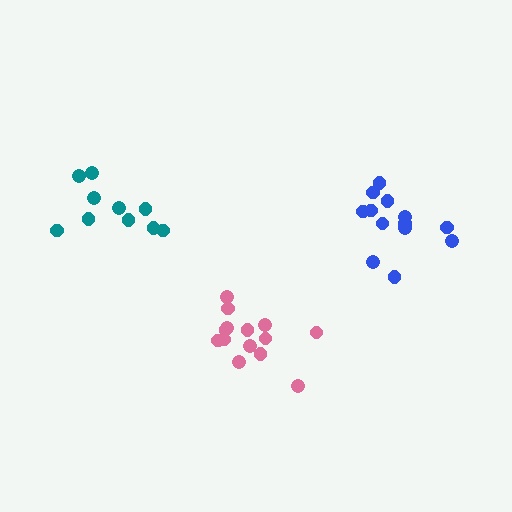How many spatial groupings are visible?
There are 3 spatial groupings.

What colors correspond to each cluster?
The clusters are colored: blue, pink, teal.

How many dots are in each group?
Group 1: 13 dots, Group 2: 14 dots, Group 3: 10 dots (37 total).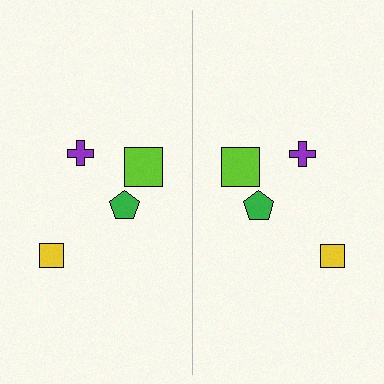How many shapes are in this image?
There are 8 shapes in this image.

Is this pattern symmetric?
Yes, this pattern has bilateral (reflection) symmetry.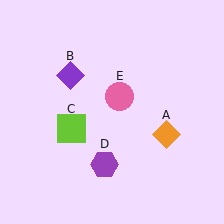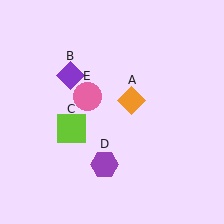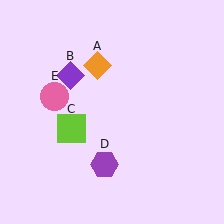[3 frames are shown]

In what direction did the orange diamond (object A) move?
The orange diamond (object A) moved up and to the left.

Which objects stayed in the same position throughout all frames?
Purple diamond (object B) and lime square (object C) and purple hexagon (object D) remained stationary.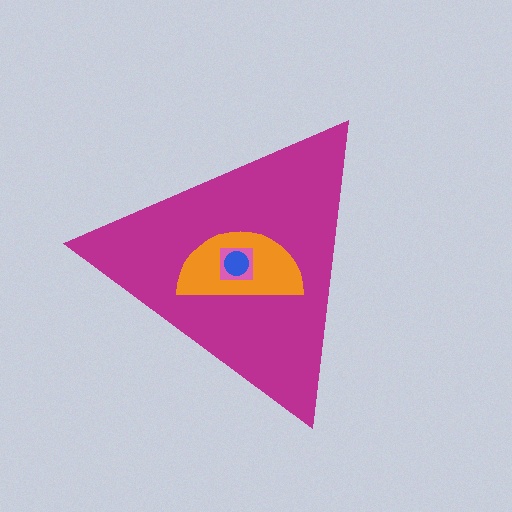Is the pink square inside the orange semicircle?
Yes.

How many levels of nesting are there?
4.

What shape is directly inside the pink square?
The blue circle.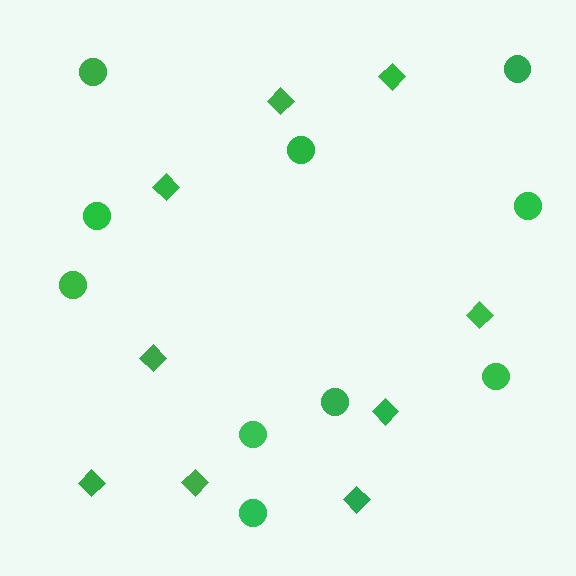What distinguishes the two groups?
There are 2 groups: one group of diamonds (9) and one group of circles (10).